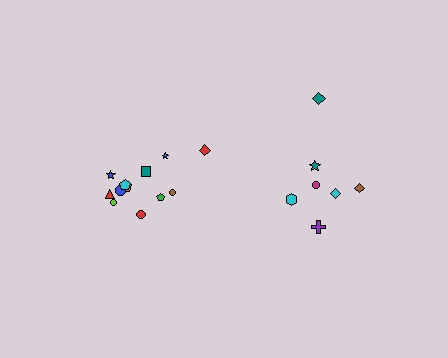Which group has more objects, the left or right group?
The left group.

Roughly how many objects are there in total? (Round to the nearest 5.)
Roughly 20 objects in total.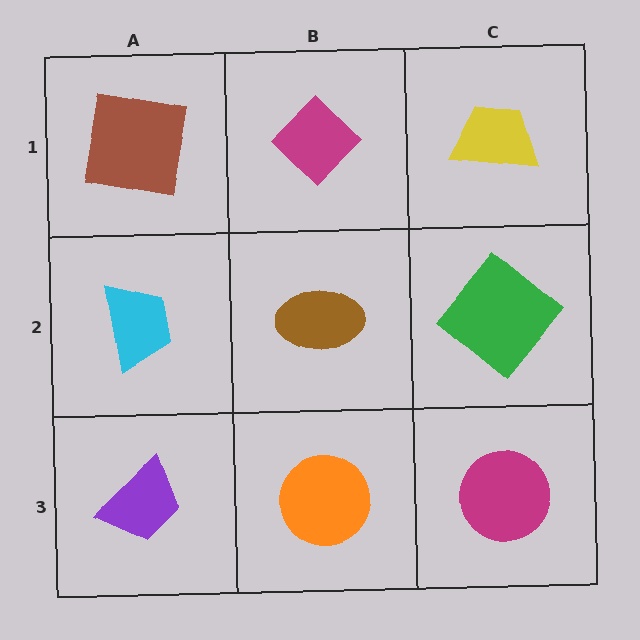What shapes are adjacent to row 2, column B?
A magenta diamond (row 1, column B), an orange circle (row 3, column B), a cyan trapezoid (row 2, column A), a green diamond (row 2, column C).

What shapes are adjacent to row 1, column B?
A brown ellipse (row 2, column B), a brown square (row 1, column A), a yellow trapezoid (row 1, column C).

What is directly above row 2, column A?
A brown square.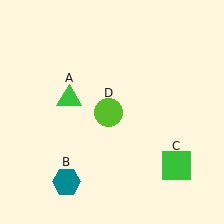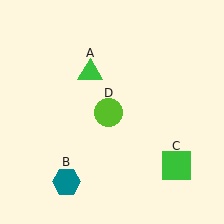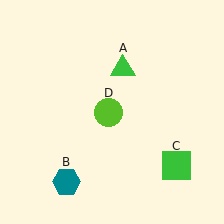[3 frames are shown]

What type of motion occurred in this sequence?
The green triangle (object A) rotated clockwise around the center of the scene.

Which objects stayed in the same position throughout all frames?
Teal hexagon (object B) and green square (object C) and lime circle (object D) remained stationary.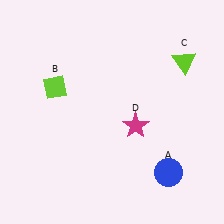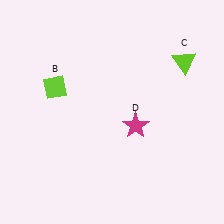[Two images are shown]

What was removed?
The blue circle (A) was removed in Image 2.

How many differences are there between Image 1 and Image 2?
There is 1 difference between the two images.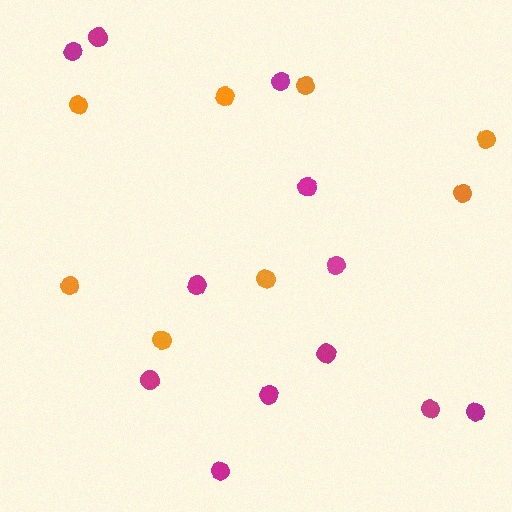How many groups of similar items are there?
There are 2 groups: one group of orange circles (8) and one group of magenta circles (12).